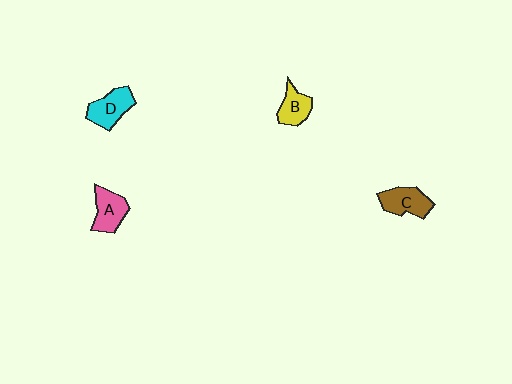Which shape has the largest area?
Shape D (cyan).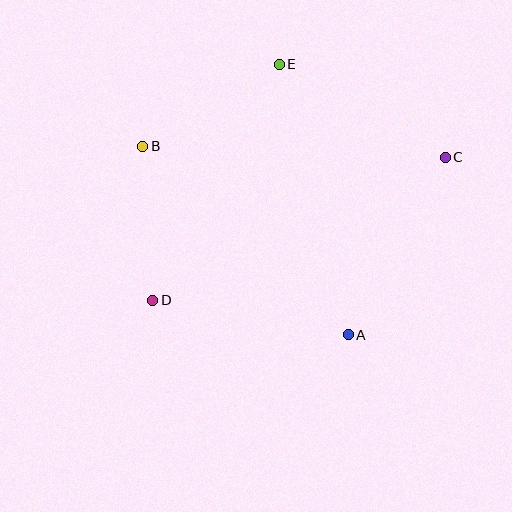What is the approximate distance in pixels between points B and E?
The distance between B and E is approximately 160 pixels.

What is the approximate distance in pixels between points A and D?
The distance between A and D is approximately 198 pixels.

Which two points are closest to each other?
Points B and D are closest to each other.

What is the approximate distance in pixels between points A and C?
The distance between A and C is approximately 202 pixels.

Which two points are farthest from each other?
Points C and D are farthest from each other.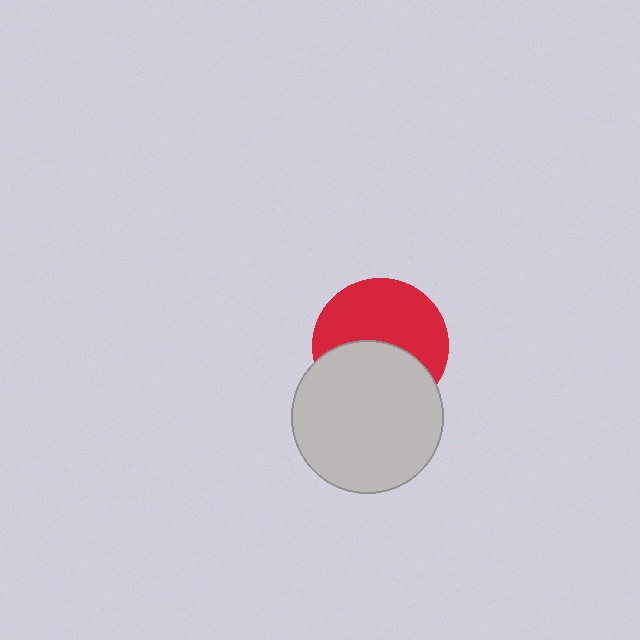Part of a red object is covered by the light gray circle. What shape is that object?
It is a circle.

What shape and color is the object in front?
The object in front is a light gray circle.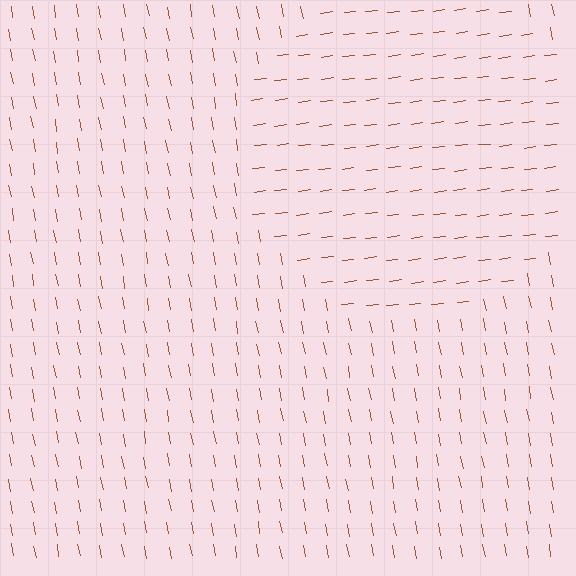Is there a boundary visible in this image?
Yes, there is a texture boundary formed by a change in line orientation.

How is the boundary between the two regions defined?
The boundary is defined purely by a change in line orientation (approximately 86 degrees difference). All lines are the same color and thickness.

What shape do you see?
I see a circle.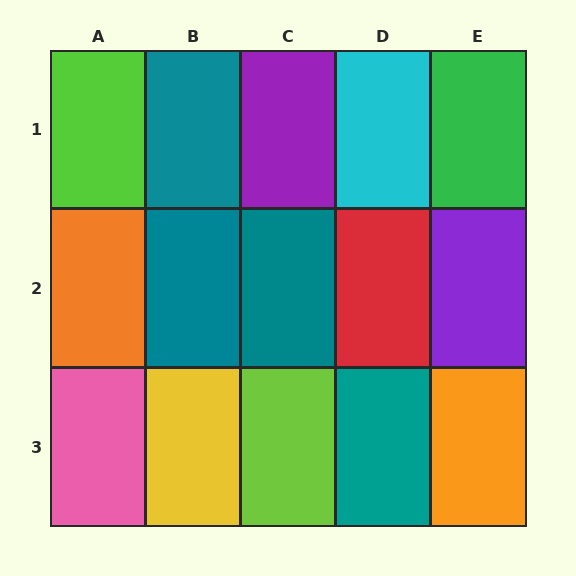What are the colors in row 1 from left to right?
Lime, teal, purple, cyan, green.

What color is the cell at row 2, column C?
Teal.